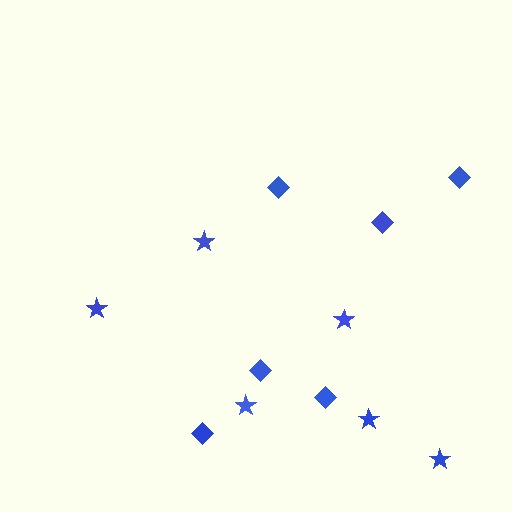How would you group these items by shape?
There are 2 groups: one group of stars (6) and one group of diamonds (6).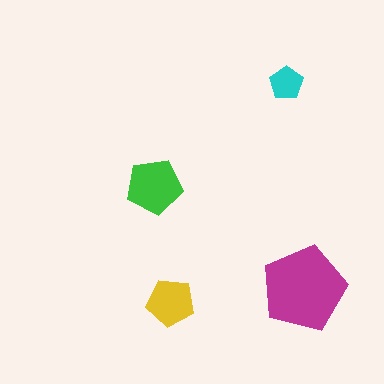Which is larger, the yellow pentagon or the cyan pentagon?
The yellow one.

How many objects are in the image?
There are 4 objects in the image.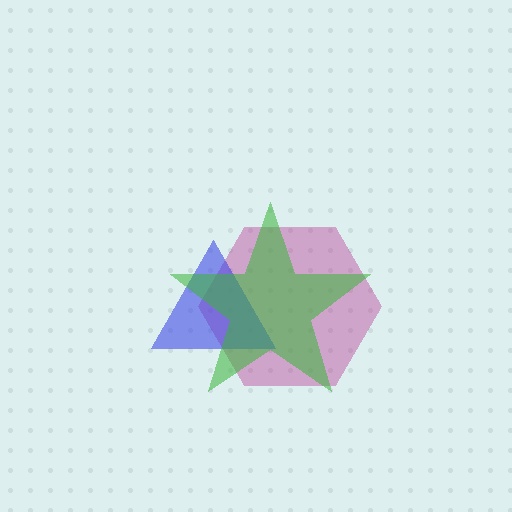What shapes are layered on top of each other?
The layered shapes are: a magenta hexagon, a blue triangle, a green star.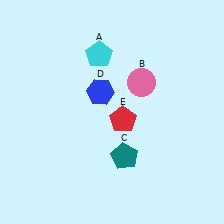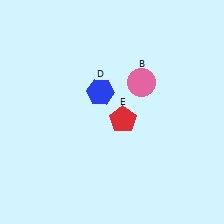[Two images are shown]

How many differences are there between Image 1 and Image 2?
There are 2 differences between the two images.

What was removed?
The teal pentagon (C), the cyan pentagon (A) were removed in Image 2.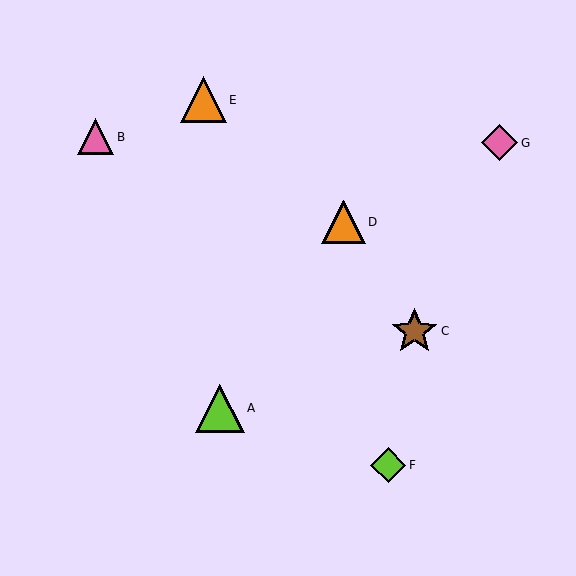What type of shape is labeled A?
Shape A is a lime triangle.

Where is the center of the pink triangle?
The center of the pink triangle is at (96, 137).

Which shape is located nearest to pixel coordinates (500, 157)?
The pink diamond (labeled G) at (500, 143) is nearest to that location.